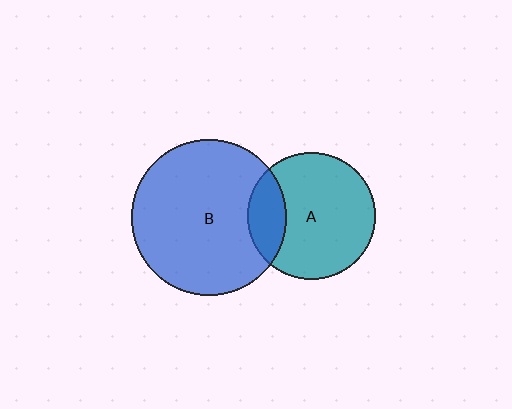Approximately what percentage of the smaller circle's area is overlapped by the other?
Approximately 20%.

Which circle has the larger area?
Circle B (blue).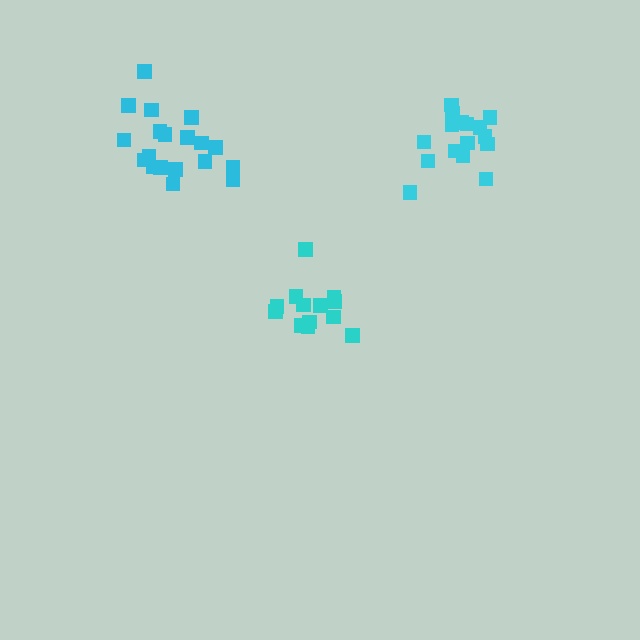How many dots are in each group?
Group 1: 13 dots, Group 2: 16 dots, Group 3: 19 dots (48 total).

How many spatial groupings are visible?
There are 3 spatial groupings.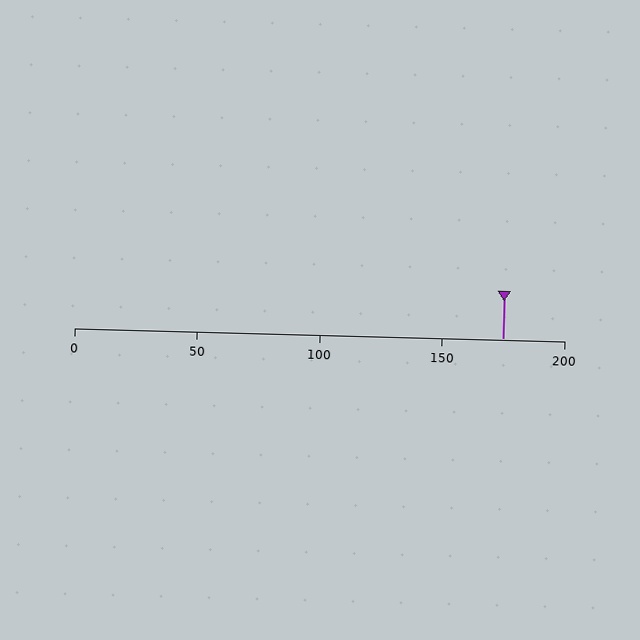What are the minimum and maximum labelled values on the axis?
The axis runs from 0 to 200.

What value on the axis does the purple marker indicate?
The marker indicates approximately 175.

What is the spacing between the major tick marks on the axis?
The major ticks are spaced 50 apart.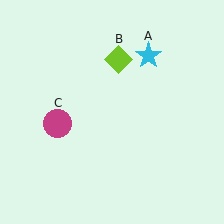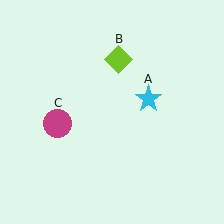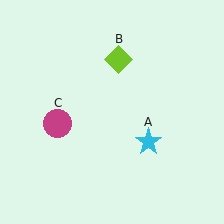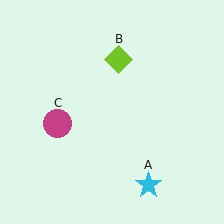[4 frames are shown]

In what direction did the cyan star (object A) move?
The cyan star (object A) moved down.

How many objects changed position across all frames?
1 object changed position: cyan star (object A).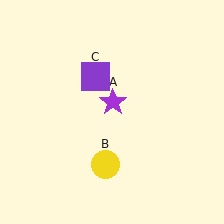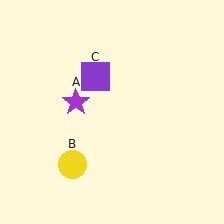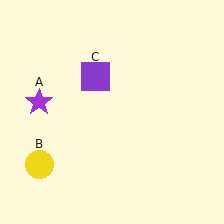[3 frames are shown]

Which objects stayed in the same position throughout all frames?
Purple square (object C) remained stationary.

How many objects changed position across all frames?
2 objects changed position: purple star (object A), yellow circle (object B).